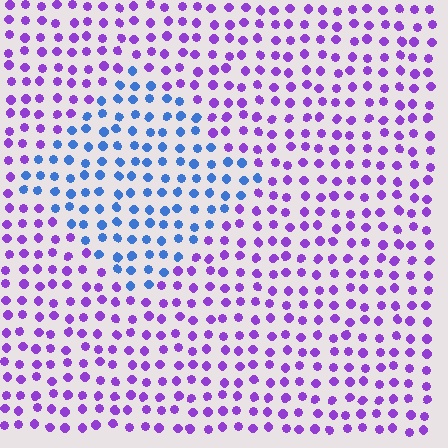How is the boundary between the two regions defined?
The boundary is defined purely by a slight shift in hue (about 57 degrees). Spacing, size, and orientation are identical on both sides.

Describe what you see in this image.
The image is filled with small purple elements in a uniform arrangement. A diamond-shaped region is visible where the elements are tinted to a slightly different hue, forming a subtle color boundary.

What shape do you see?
I see a diamond.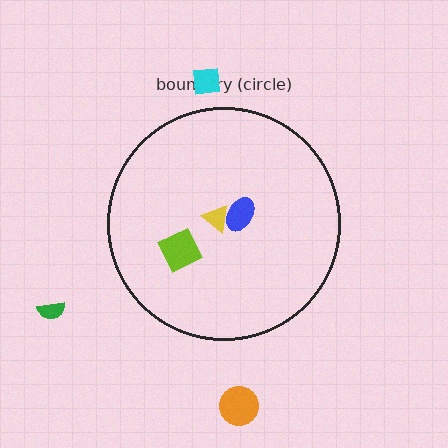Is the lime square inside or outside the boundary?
Inside.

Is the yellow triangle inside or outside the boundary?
Inside.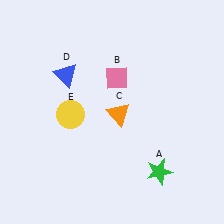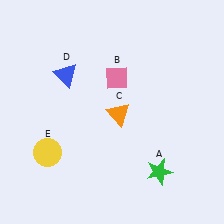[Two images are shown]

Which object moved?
The yellow circle (E) moved down.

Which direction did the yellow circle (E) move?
The yellow circle (E) moved down.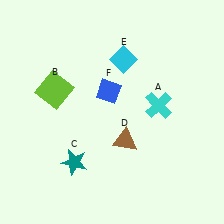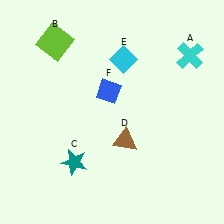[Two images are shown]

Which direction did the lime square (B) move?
The lime square (B) moved up.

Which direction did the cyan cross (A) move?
The cyan cross (A) moved up.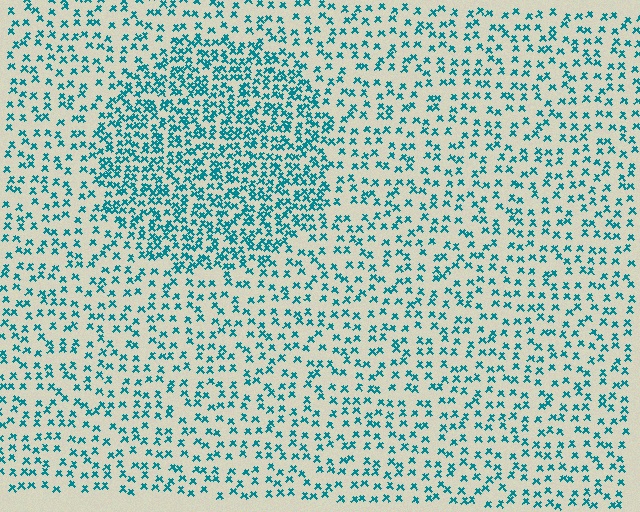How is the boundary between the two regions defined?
The boundary is defined by a change in element density (approximately 2.1x ratio). All elements are the same color, size, and shape.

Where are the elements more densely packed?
The elements are more densely packed inside the circle boundary.